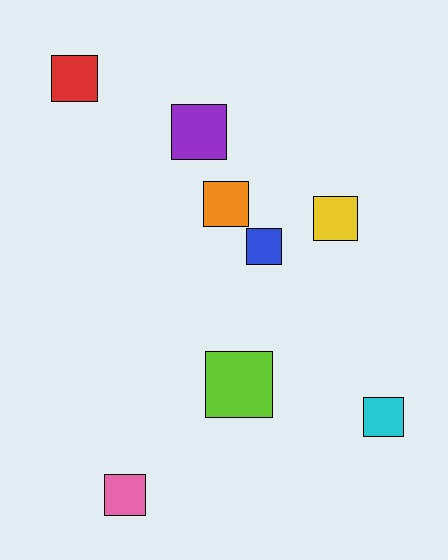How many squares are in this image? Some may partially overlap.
There are 8 squares.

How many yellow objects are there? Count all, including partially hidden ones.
There is 1 yellow object.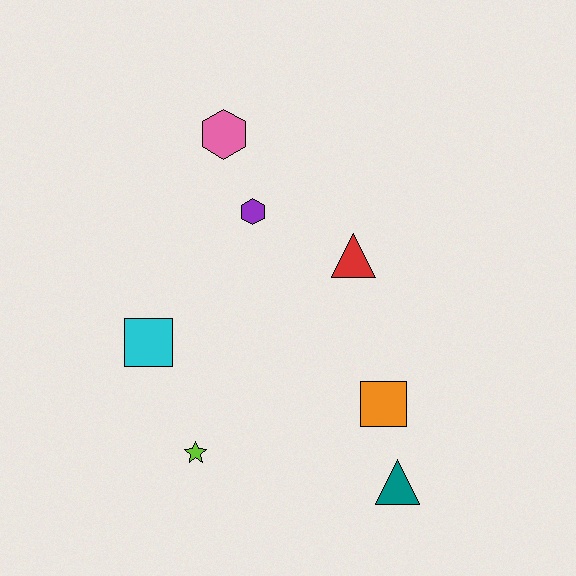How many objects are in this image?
There are 7 objects.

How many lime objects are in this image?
There is 1 lime object.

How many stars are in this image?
There is 1 star.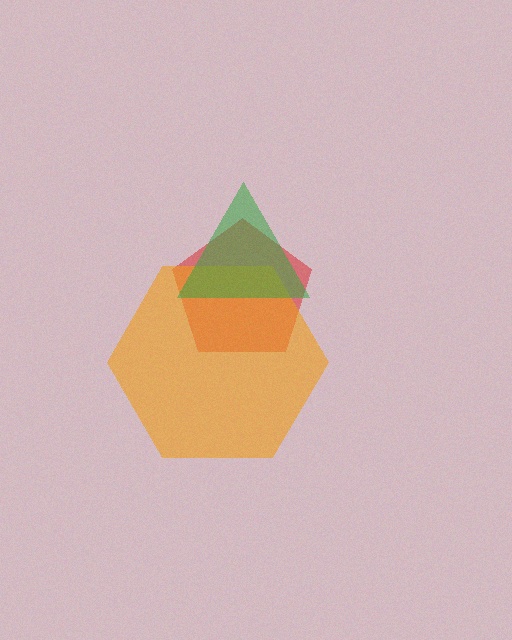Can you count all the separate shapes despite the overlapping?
Yes, there are 3 separate shapes.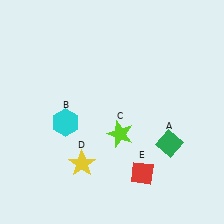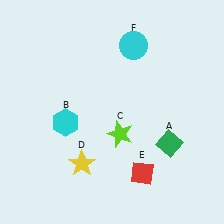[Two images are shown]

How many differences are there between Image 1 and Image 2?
There is 1 difference between the two images.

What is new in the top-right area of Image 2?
A cyan circle (F) was added in the top-right area of Image 2.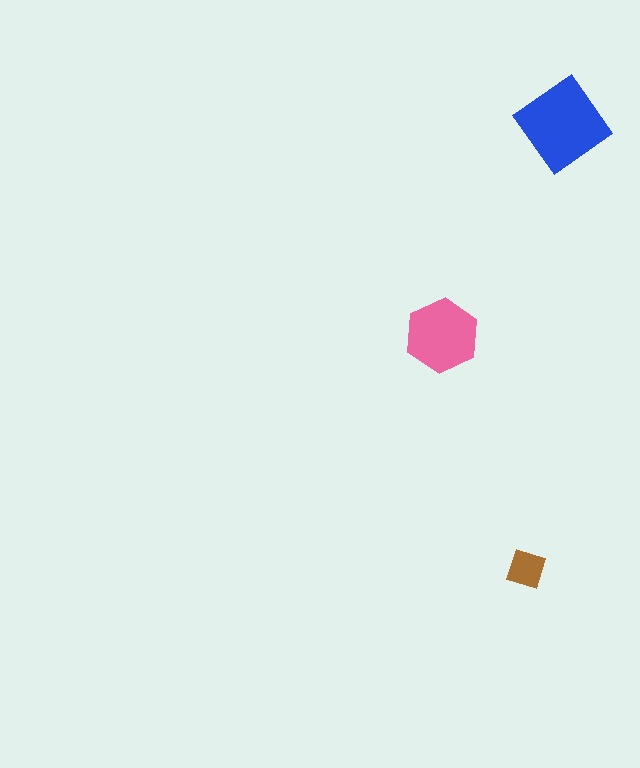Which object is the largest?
The blue diamond.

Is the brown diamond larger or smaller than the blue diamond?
Smaller.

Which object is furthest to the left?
The pink hexagon is leftmost.